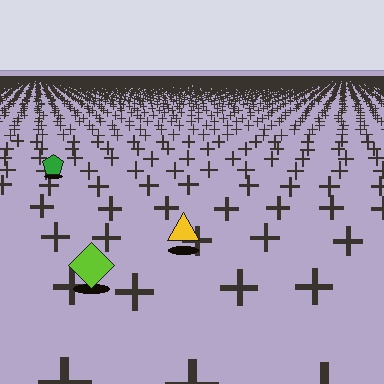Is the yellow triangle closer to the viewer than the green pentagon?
Yes. The yellow triangle is closer — you can tell from the texture gradient: the ground texture is coarser near it.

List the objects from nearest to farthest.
From nearest to farthest: the lime diamond, the yellow triangle, the green pentagon.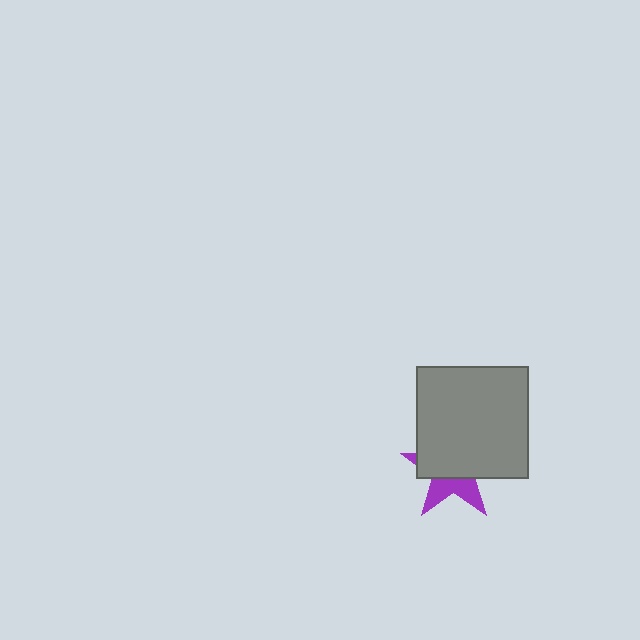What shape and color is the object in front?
The object in front is a gray square.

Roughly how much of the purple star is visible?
A small part of it is visible (roughly 37%).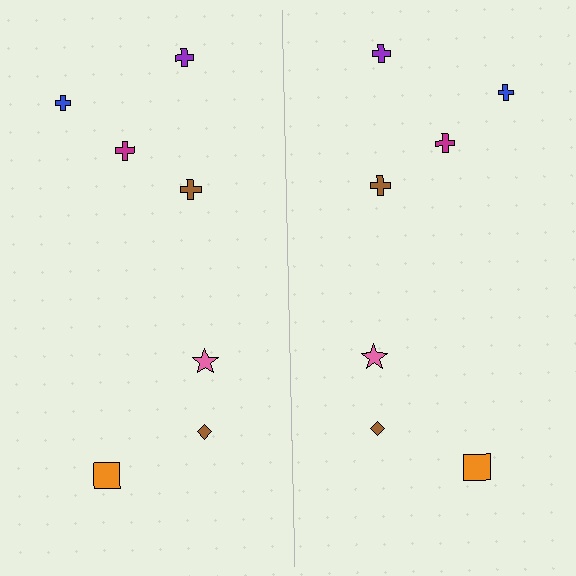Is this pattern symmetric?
Yes, this pattern has bilateral (reflection) symmetry.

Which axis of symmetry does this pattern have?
The pattern has a vertical axis of symmetry running through the center of the image.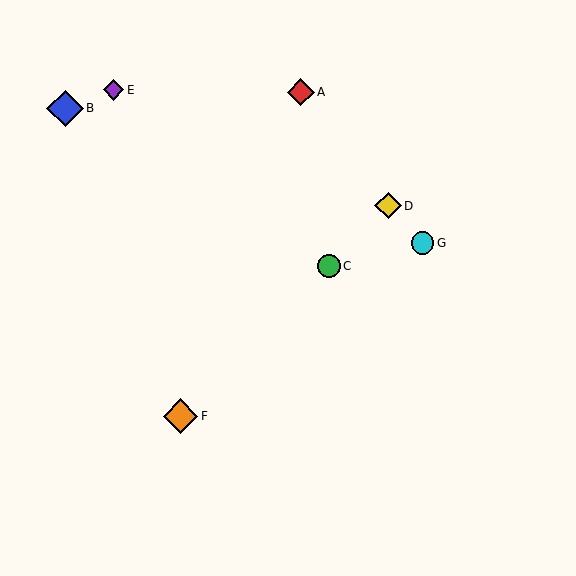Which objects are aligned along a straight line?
Objects C, D, F are aligned along a straight line.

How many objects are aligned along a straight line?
3 objects (C, D, F) are aligned along a straight line.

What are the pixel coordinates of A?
Object A is at (301, 92).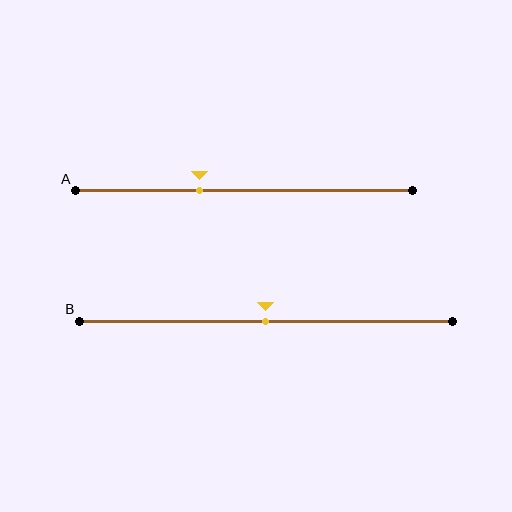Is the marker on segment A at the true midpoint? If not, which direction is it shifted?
No, the marker on segment A is shifted to the left by about 13% of the segment length.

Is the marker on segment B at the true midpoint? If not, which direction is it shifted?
Yes, the marker on segment B is at the true midpoint.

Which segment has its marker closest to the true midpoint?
Segment B has its marker closest to the true midpoint.